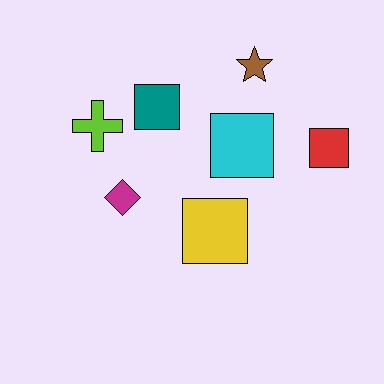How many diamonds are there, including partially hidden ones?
There is 1 diamond.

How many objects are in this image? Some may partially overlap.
There are 7 objects.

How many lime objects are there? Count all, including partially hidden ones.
There is 1 lime object.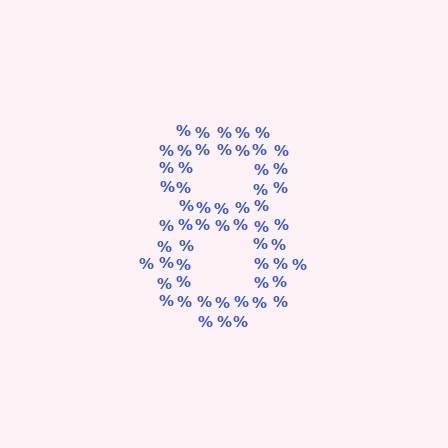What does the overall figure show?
The overall figure shows the digit 8.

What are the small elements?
The small elements are percent signs.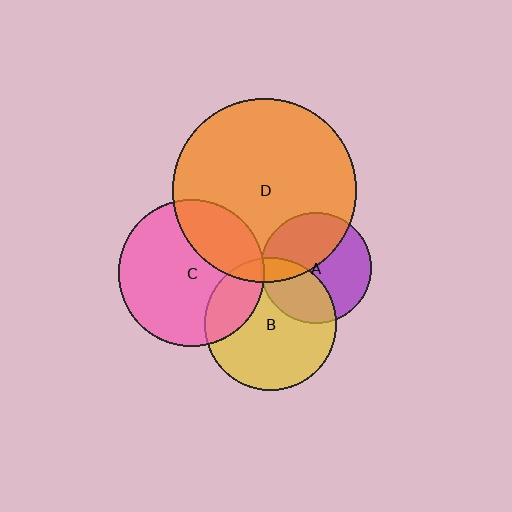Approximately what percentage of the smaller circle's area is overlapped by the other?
Approximately 40%.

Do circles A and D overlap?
Yes.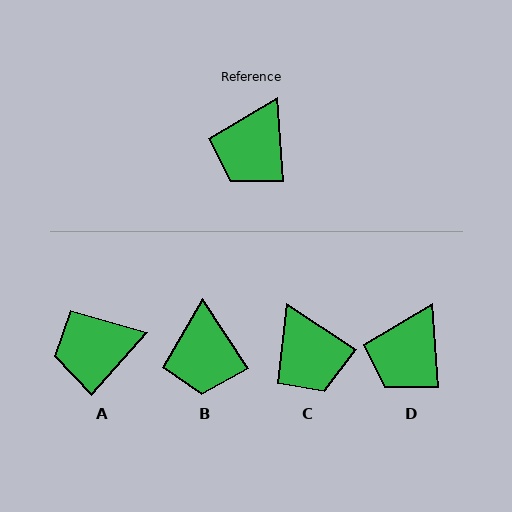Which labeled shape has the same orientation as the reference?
D.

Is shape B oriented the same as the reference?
No, it is off by about 29 degrees.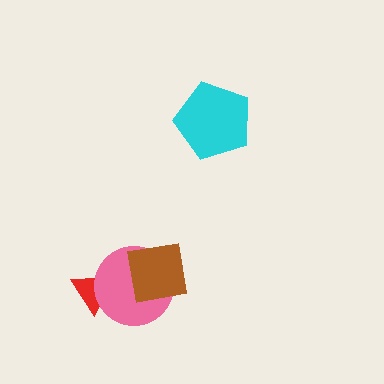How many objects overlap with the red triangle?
1 object overlaps with the red triangle.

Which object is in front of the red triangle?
The pink circle is in front of the red triangle.